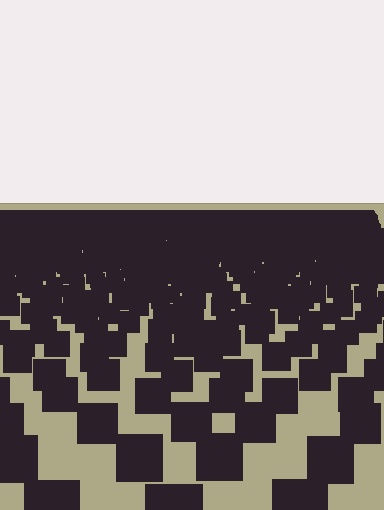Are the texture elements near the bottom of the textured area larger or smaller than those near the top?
Larger. Near the bottom, elements are closer to the viewer and appear at a bigger on-screen size.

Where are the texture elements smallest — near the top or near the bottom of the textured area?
Near the top.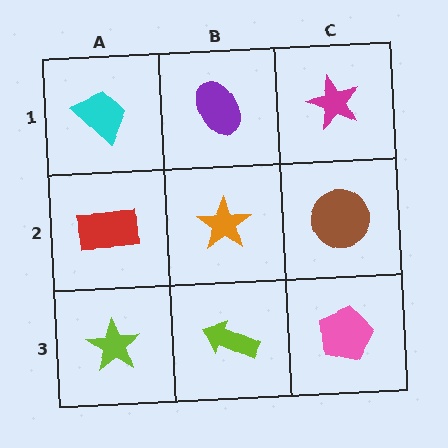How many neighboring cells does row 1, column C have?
2.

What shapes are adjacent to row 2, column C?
A magenta star (row 1, column C), a pink pentagon (row 3, column C), an orange star (row 2, column B).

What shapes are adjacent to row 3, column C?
A brown circle (row 2, column C), a lime arrow (row 3, column B).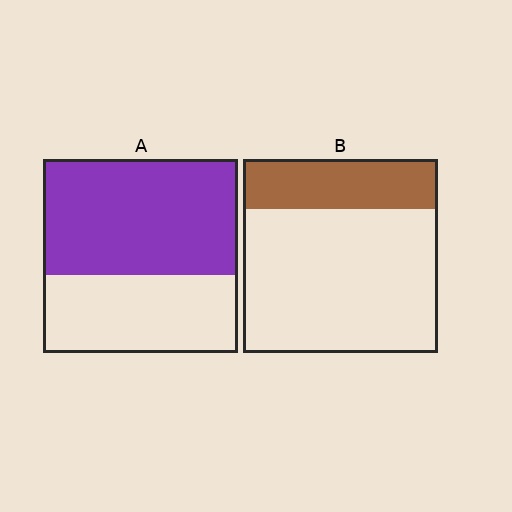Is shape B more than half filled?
No.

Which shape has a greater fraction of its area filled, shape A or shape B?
Shape A.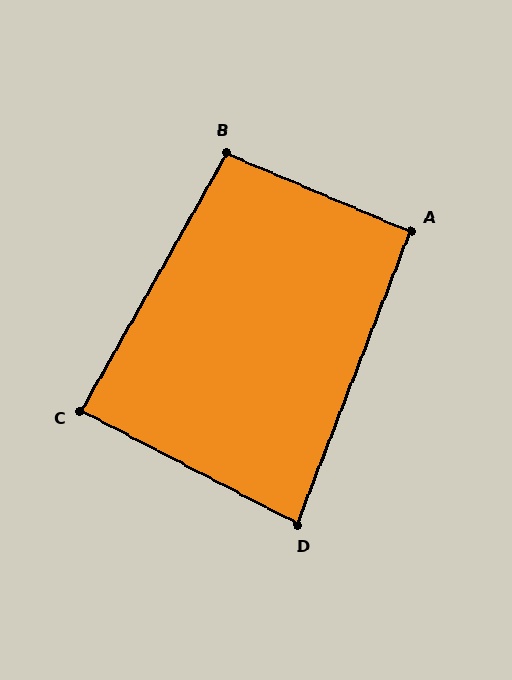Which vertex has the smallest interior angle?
D, at approximately 83 degrees.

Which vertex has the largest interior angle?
B, at approximately 97 degrees.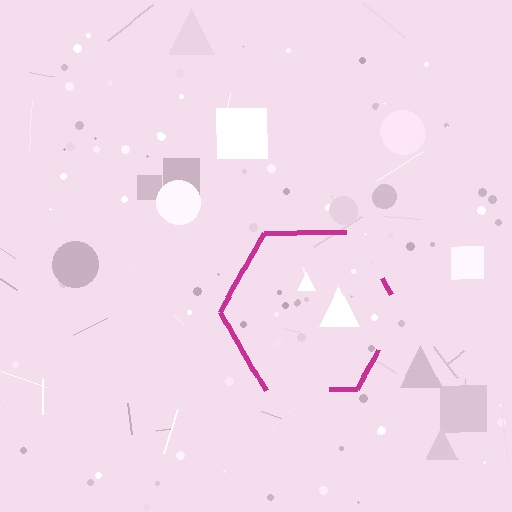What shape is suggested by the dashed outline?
The dashed outline suggests a hexagon.